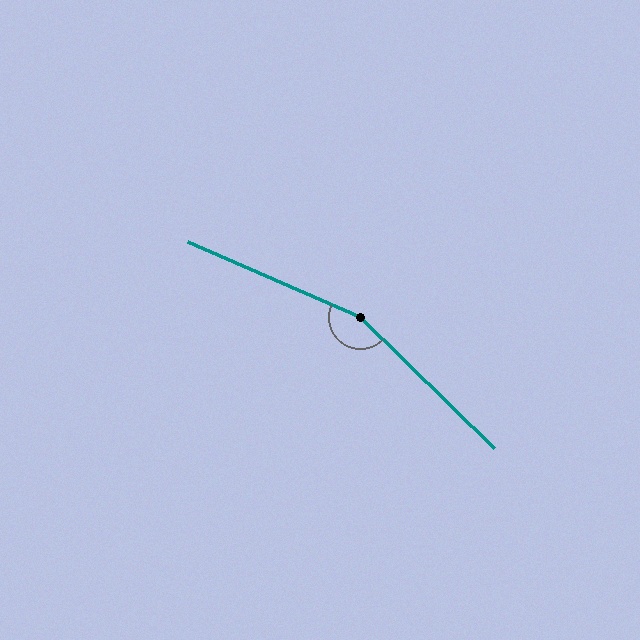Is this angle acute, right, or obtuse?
It is obtuse.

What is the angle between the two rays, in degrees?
Approximately 159 degrees.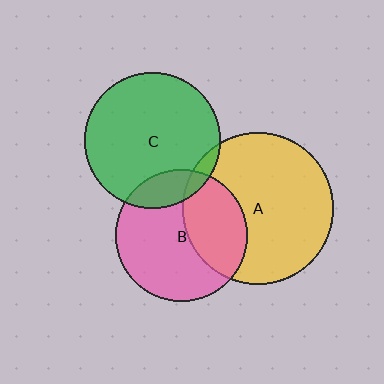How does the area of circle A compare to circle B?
Approximately 1.3 times.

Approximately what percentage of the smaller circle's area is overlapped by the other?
Approximately 35%.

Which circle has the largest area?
Circle A (yellow).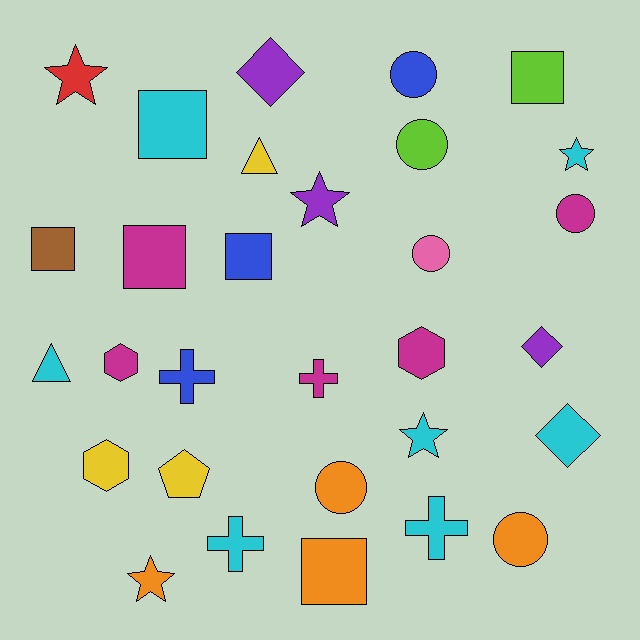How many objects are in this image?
There are 30 objects.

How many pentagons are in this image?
There is 1 pentagon.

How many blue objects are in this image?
There are 3 blue objects.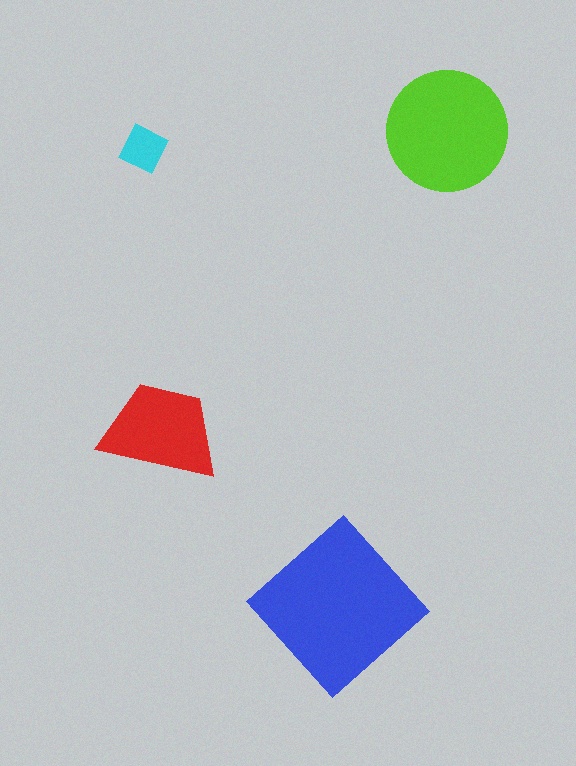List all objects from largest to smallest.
The blue diamond, the lime circle, the red trapezoid, the cyan diamond.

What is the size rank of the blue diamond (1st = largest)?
1st.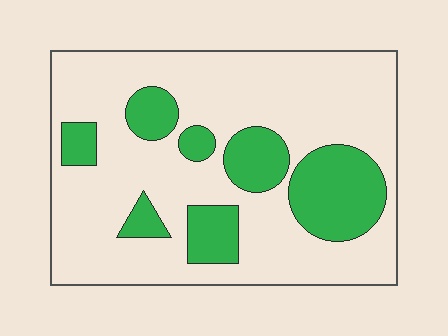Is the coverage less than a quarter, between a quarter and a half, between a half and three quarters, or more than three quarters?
Between a quarter and a half.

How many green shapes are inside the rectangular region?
7.